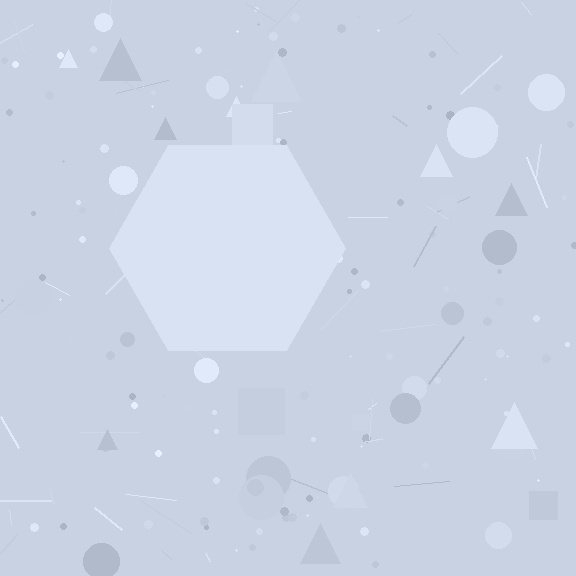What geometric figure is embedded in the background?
A hexagon is embedded in the background.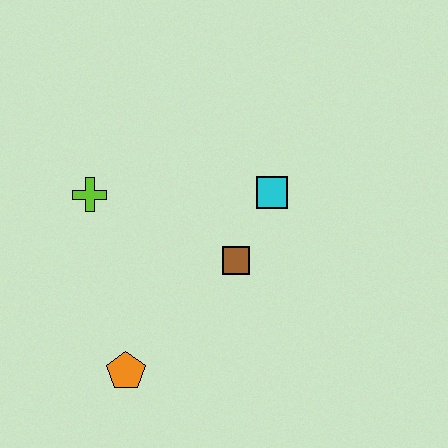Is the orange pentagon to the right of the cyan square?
No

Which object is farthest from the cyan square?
The orange pentagon is farthest from the cyan square.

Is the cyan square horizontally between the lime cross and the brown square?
No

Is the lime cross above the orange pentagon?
Yes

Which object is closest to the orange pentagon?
The brown square is closest to the orange pentagon.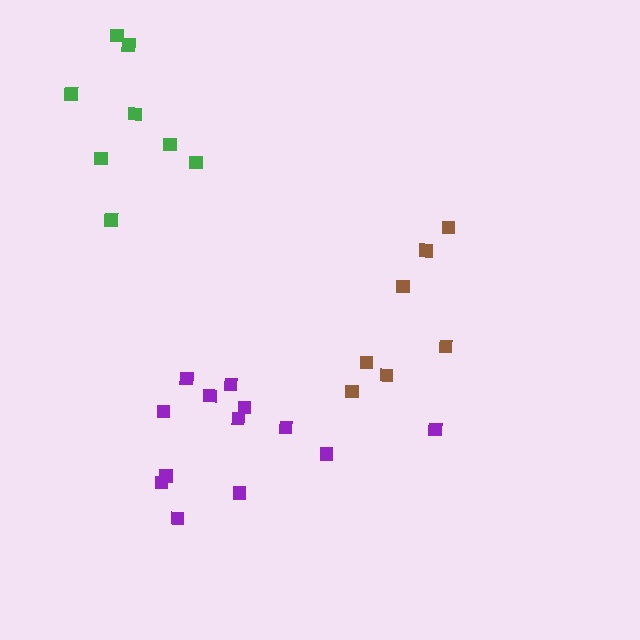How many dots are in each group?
Group 1: 7 dots, Group 2: 13 dots, Group 3: 8 dots (28 total).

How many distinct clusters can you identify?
There are 3 distinct clusters.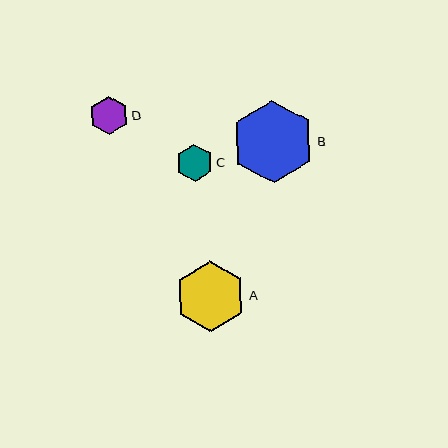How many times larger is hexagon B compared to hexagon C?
Hexagon B is approximately 2.2 times the size of hexagon C.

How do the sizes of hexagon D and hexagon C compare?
Hexagon D and hexagon C are approximately the same size.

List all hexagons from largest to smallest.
From largest to smallest: B, A, D, C.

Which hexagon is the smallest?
Hexagon C is the smallest with a size of approximately 37 pixels.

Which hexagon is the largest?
Hexagon B is the largest with a size of approximately 82 pixels.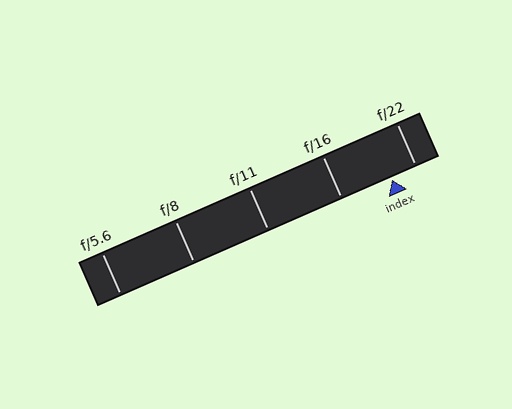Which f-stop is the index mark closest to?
The index mark is closest to f/22.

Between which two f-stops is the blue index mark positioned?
The index mark is between f/16 and f/22.